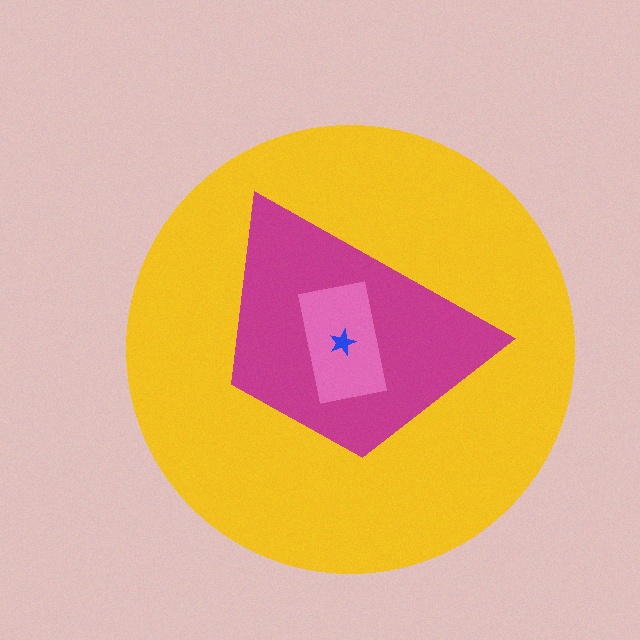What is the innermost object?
The blue star.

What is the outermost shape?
The yellow circle.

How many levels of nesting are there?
4.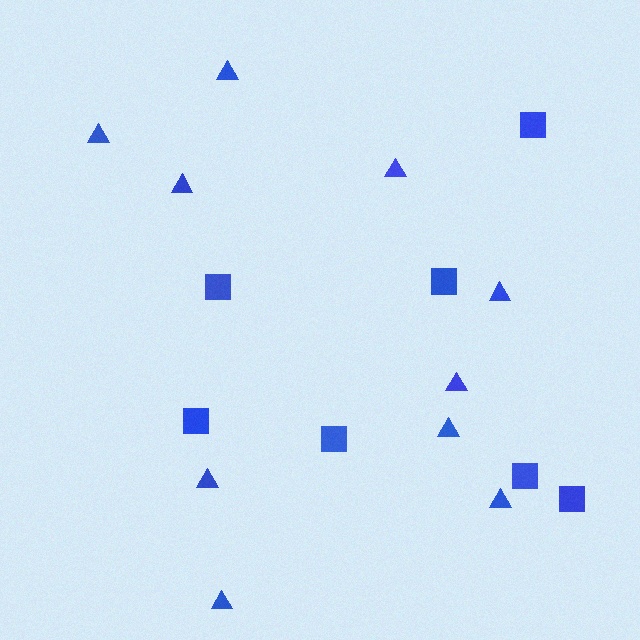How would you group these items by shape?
There are 2 groups: one group of triangles (10) and one group of squares (7).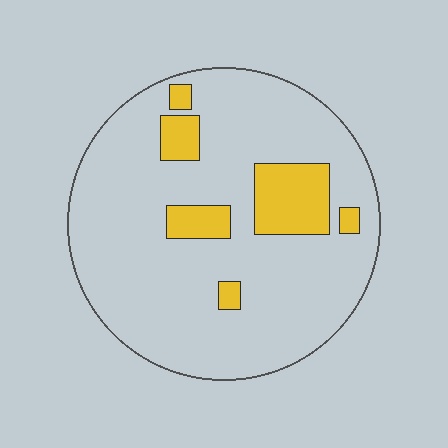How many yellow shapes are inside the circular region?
6.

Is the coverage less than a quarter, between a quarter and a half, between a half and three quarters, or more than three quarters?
Less than a quarter.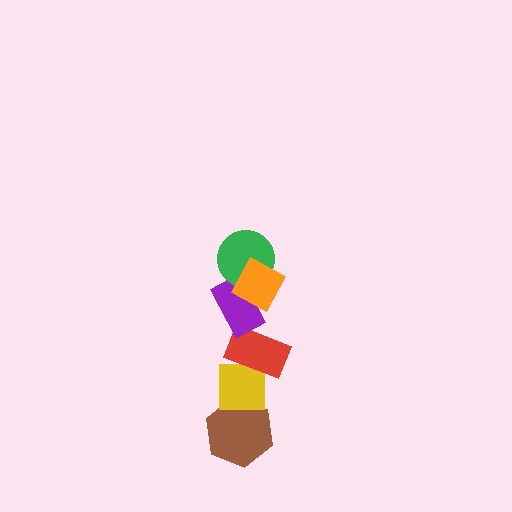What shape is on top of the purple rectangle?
The green circle is on top of the purple rectangle.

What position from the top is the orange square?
The orange square is 1st from the top.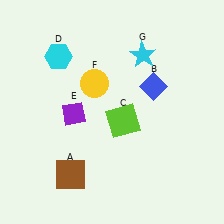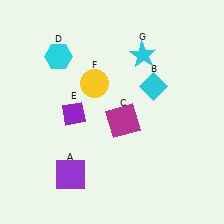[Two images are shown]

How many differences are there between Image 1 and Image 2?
There are 3 differences between the two images.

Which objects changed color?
A changed from brown to purple. B changed from blue to cyan. C changed from lime to magenta.